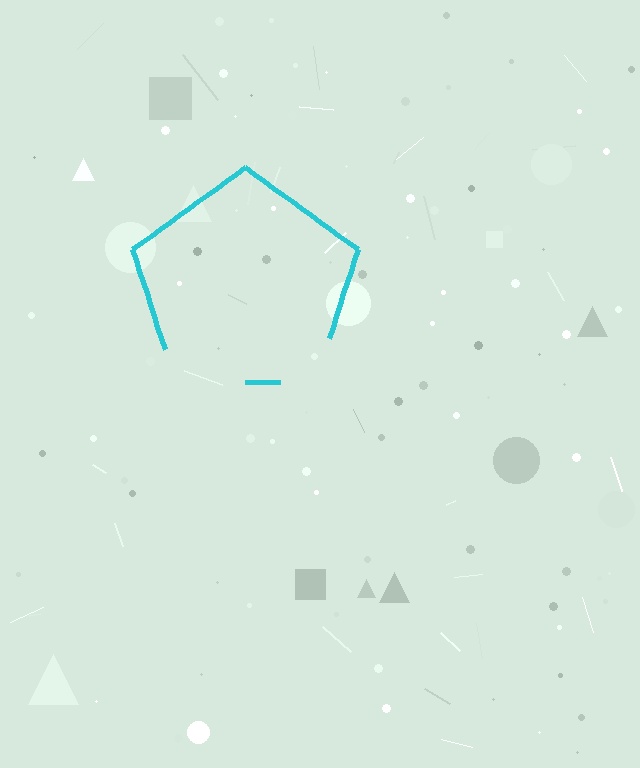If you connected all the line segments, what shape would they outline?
They would outline a pentagon.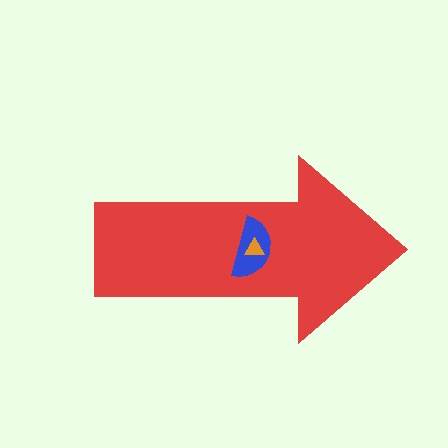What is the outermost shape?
The red arrow.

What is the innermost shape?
The orange triangle.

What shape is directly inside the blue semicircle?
The orange triangle.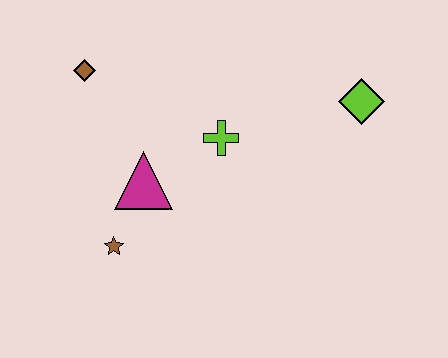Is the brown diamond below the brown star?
No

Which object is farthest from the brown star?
The lime diamond is farthest from the brown star.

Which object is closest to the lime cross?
The magenta triangle is closest to the lime cross.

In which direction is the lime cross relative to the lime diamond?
The lime cross is to the left of the lime diamond.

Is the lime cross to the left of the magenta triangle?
No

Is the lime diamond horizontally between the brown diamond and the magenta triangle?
No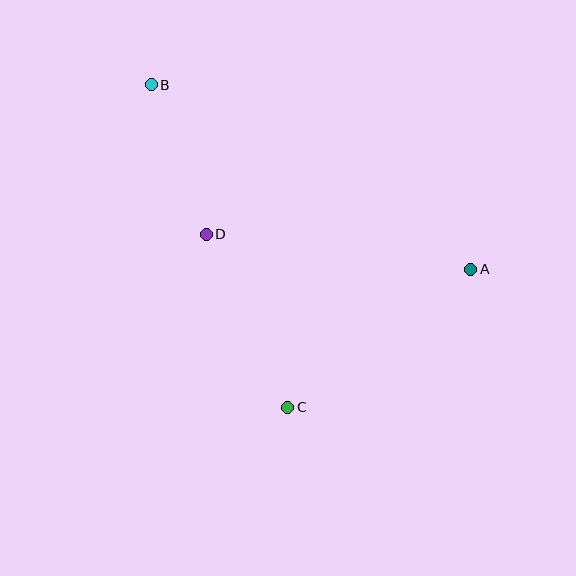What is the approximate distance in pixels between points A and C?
The distance between A and C is approximately 229 pixels.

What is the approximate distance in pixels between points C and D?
The distance between C and D is approximately 191 pixels.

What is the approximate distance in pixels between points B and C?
The distance between B and C is approximately 350 pixels.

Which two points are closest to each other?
Points B and D are closest to each other.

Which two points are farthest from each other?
Points A and B are farthest from each other.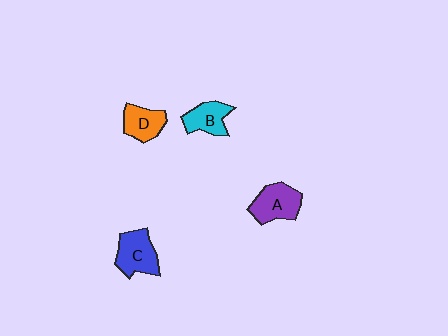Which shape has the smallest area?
Shape D (orange).